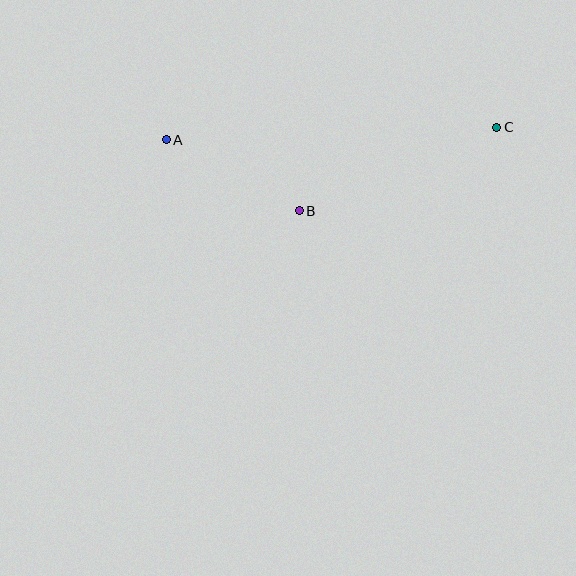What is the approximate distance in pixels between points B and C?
The distance between B and C is approximately 214 pixels.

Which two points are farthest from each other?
Points A and C are farthest from each other.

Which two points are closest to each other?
Points A and B are closest to each other.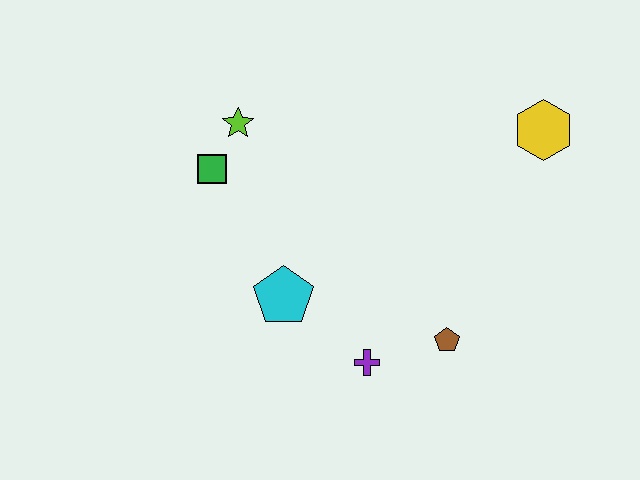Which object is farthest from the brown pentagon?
The lime star is farthest from the brown pentagon.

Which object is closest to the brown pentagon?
The purple cross is closest to the brown pentagon.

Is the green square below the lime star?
Yes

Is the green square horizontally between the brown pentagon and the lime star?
No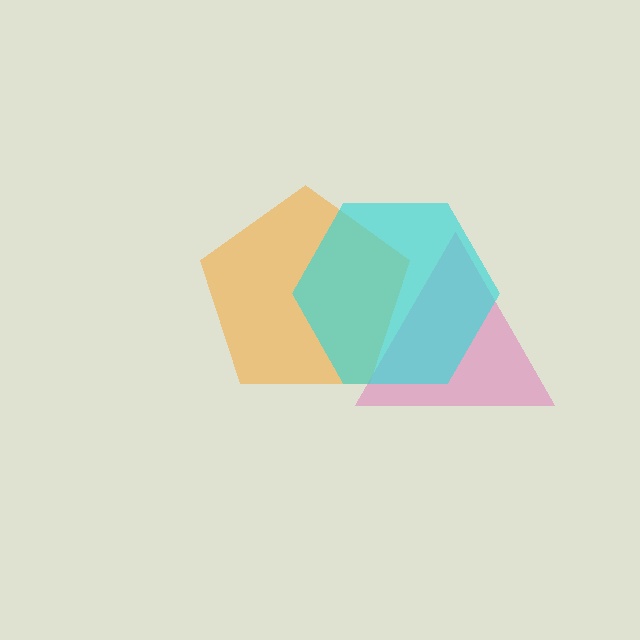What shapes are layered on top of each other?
The layered shapes are: an orange pentagon, a pink triangle, a cyan hexagon.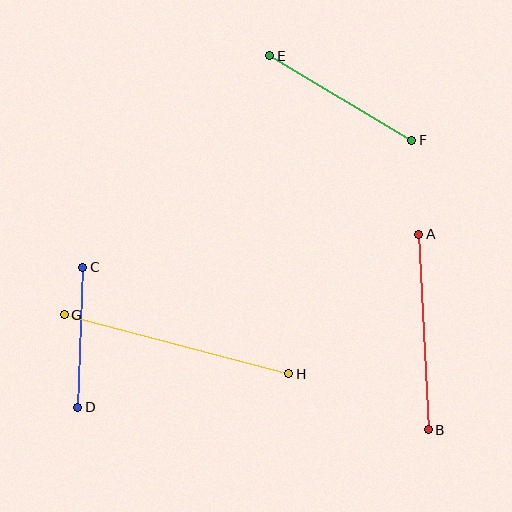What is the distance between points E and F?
The distance is approximately 165 pixels.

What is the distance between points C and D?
The distance is approximately 140 pixels.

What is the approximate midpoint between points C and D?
The midpoint is at approximately (80, 337) pixels.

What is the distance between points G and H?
The distance is approximately 232 pixels.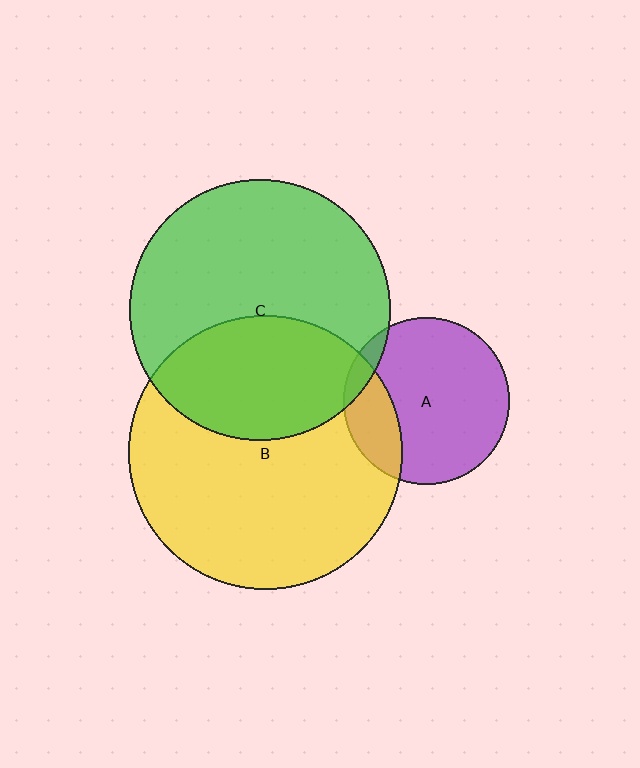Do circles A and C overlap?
Yes.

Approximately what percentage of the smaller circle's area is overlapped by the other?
Approximately 5%.